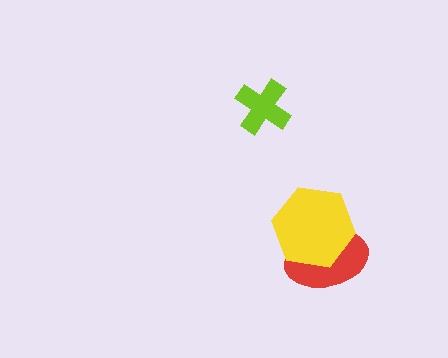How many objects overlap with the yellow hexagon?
1 object overlaps with the yellow hexagon.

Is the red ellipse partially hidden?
Yes, it is partially covered by another shape.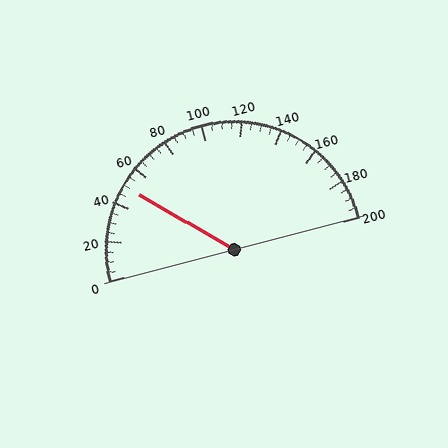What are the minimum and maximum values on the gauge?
The gauge ranges from 0 to 200.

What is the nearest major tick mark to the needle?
The nearest major tick mark is 40.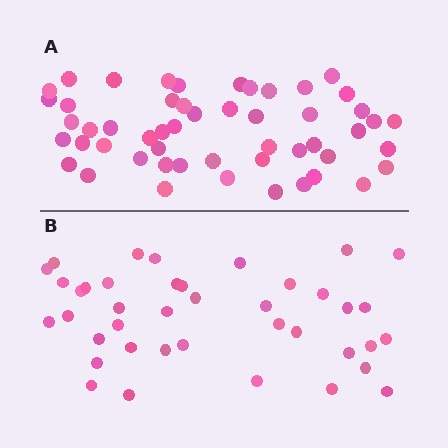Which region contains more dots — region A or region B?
Region A (the top region) has more dots.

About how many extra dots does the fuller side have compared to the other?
Region A has roughly 12 or so more dots than region B.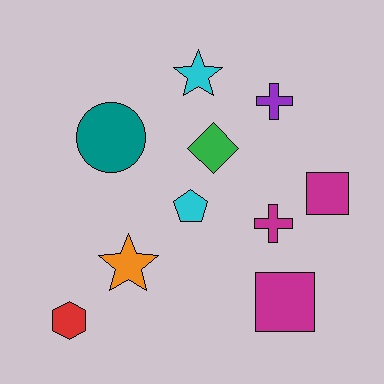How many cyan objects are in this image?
There are 2 cyan objects.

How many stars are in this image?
There are 2 stars.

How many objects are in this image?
There are 10 objects.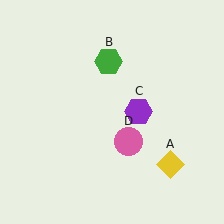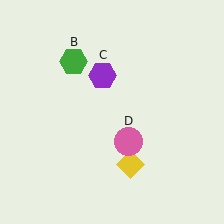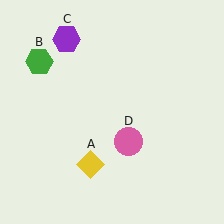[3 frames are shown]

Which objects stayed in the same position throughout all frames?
Pink circle (object D) remained stationary.